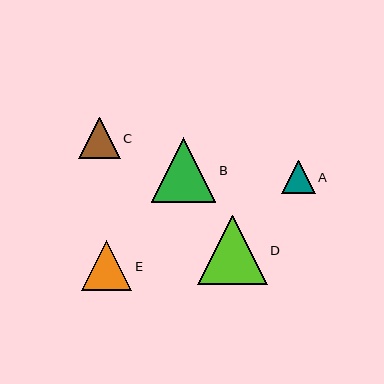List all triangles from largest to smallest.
From largest to smallest: D, B, E, C, A.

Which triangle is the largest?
Triangle D is the largest with a size of approximately 69 pixels.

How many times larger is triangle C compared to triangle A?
Triangle C is approximately 1.3 times the size of triangle A.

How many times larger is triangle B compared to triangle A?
Triangle B is approximately 1.9 times the size of triangle A.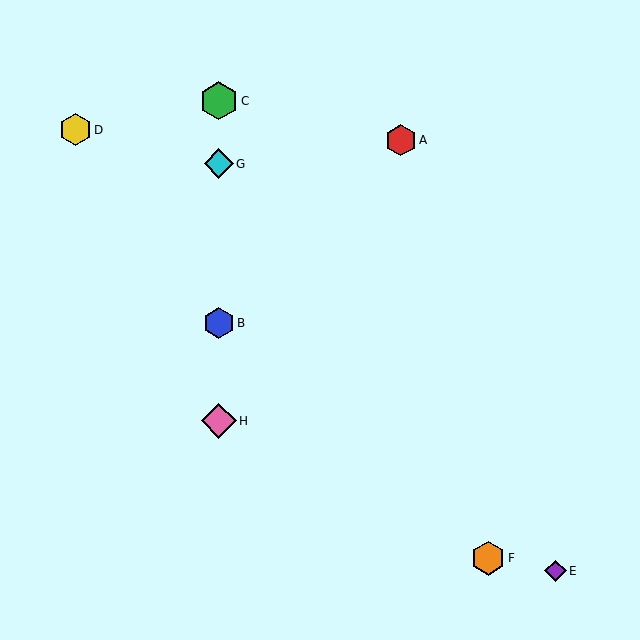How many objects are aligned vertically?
4 objects (B, C, G, H) are aligned vertically.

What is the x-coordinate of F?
Object F is at x≈488.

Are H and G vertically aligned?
Yes, both are at x≈219.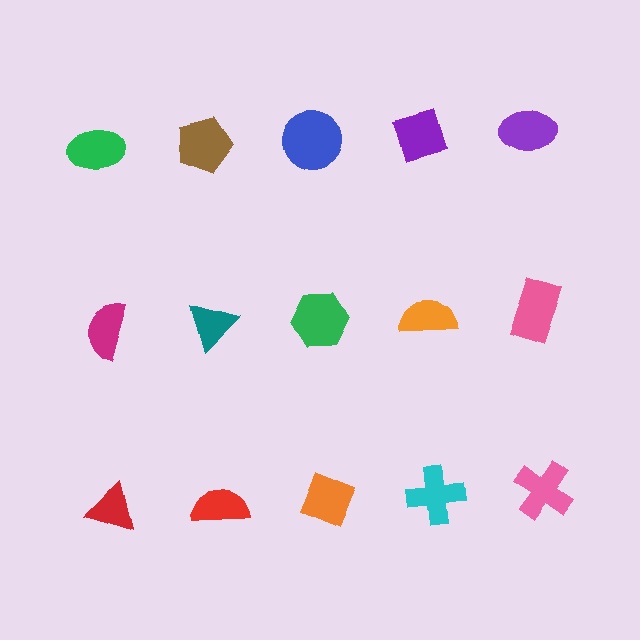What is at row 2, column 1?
A magenta semicircle.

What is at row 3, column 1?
A red triangle.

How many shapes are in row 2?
5 shapes.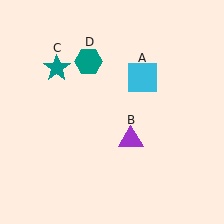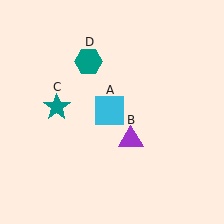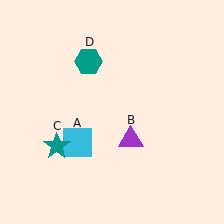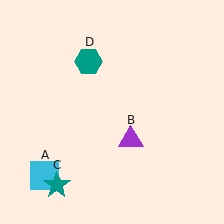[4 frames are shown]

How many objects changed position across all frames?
2 objects changed position: cyan square (object A), teal star (object C).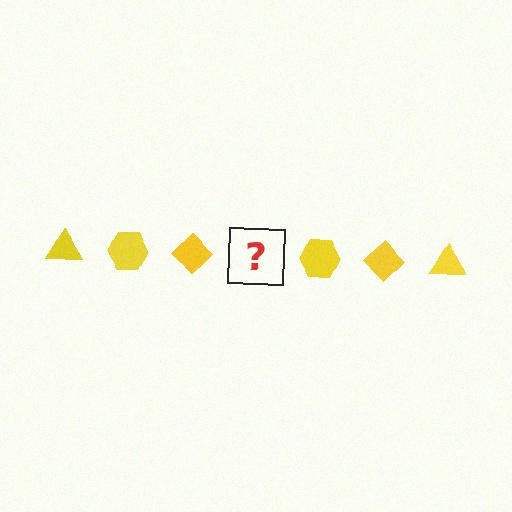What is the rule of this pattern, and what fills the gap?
The rule is that the pattern cycles through triangle, hexagon, diamond shapes in yellow. The gap should be filled with a yellow triangle.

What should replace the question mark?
The question mark should be replaced with a yellow triangle.